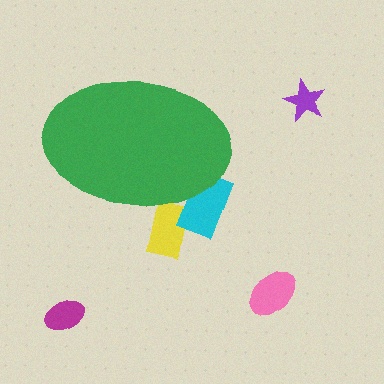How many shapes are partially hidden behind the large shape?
2 shapes are partially hidden.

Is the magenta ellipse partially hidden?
No, the magenta ellipse is fully visible.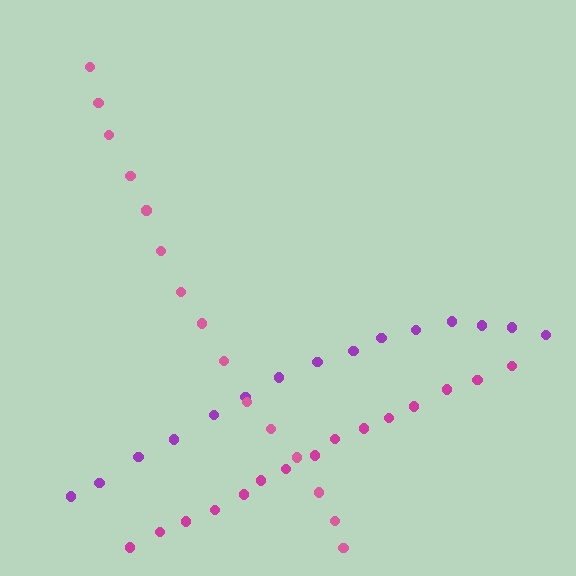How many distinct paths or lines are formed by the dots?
There are 3 distinct paths.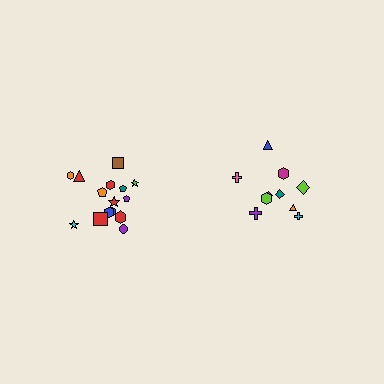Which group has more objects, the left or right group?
The left group.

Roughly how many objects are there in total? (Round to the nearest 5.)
Roughly 25 objects in total.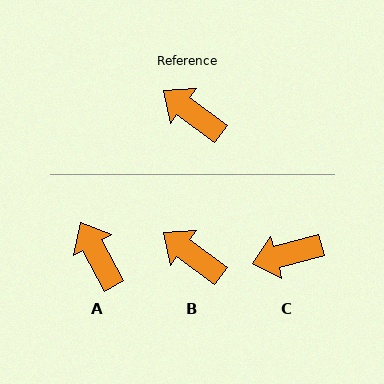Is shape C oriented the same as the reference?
No, it is off by about 52 degrees.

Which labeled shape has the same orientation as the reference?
B.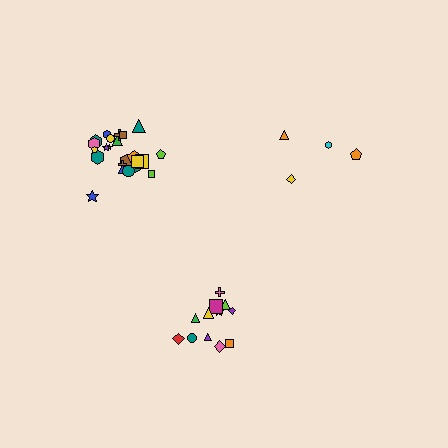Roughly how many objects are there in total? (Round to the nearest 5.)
Roughly 40 objects in total.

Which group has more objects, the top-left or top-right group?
The top-left group.